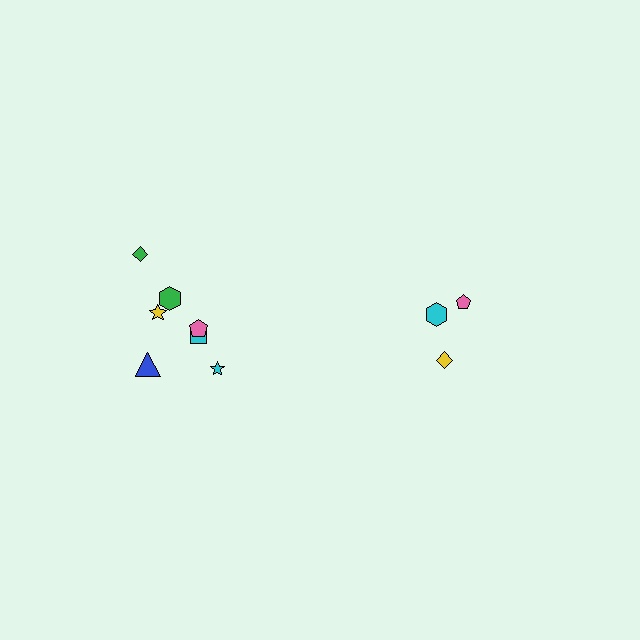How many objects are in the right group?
There are 3 objects.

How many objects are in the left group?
There are 7 objects.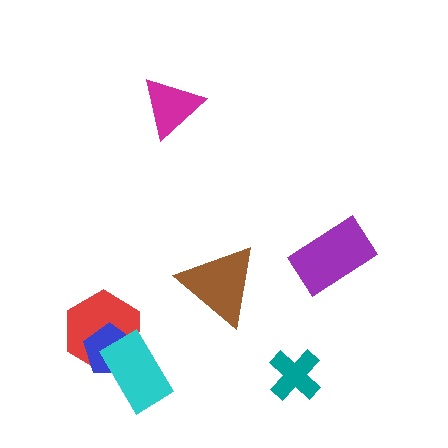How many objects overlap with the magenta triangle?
0 objects overlap with the magenta triangle.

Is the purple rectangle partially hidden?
No, no other shape covers it.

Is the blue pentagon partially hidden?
Yes, it is partially covered by another shape.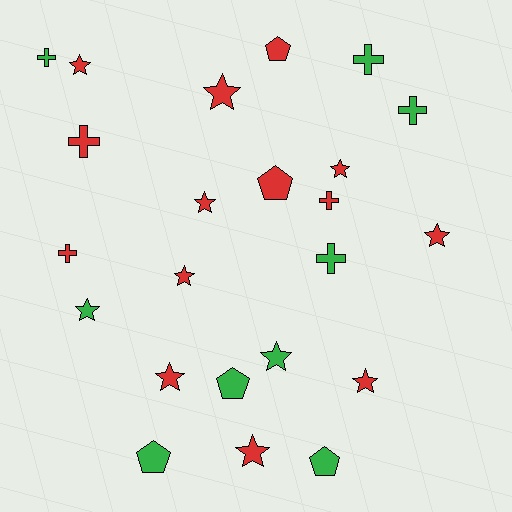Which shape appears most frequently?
Star, with 11 objects.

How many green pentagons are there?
There are 3 green pentagons.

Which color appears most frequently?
Red, with 14 objects.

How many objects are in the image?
There are 23 objects.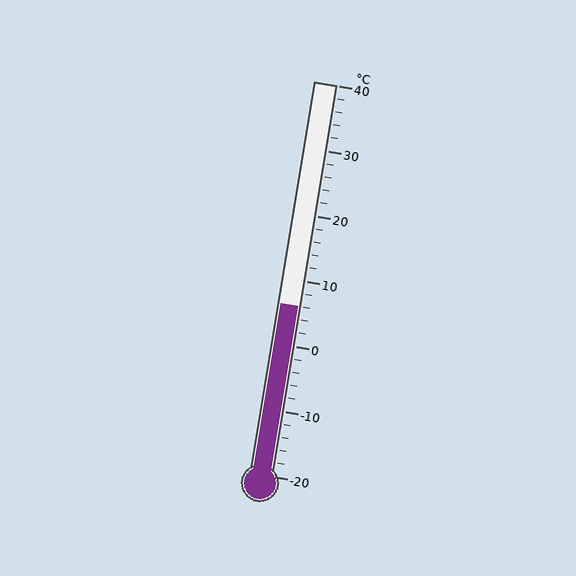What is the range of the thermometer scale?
The thermometer scale ranges from -20°C to 40°C.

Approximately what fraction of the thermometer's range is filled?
The thermometer is filled to approximately 45% of its range.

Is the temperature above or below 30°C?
The temperature is below 30°C.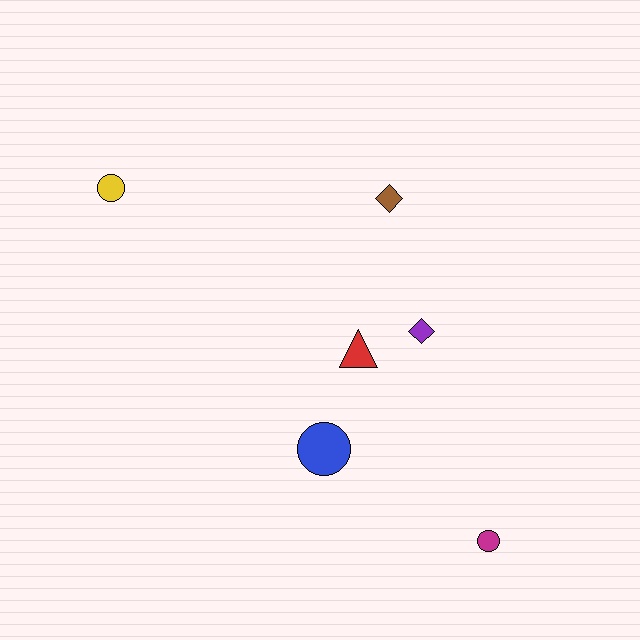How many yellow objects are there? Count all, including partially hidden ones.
There is 1 yellow object.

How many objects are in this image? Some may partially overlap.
There are 6 objects.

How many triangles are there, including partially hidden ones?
There is 1 triangle.